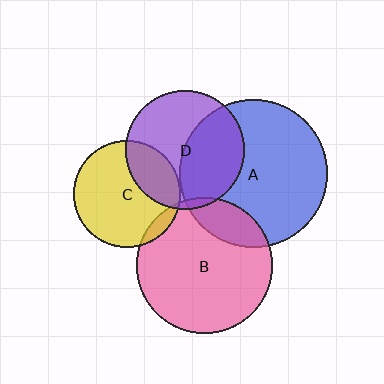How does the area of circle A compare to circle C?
Approximately 1.9 times.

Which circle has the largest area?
Circle A (blue).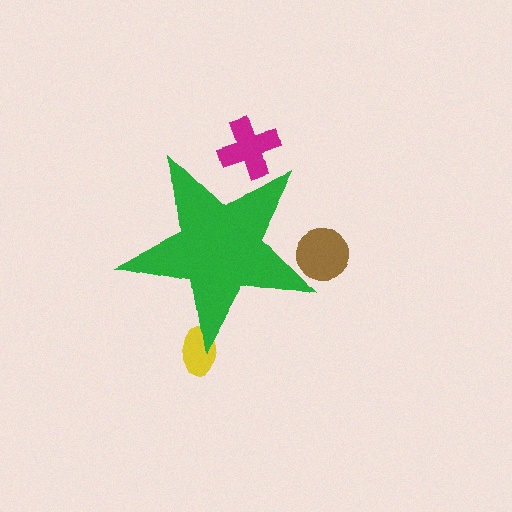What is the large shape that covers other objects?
A green star.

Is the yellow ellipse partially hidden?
Yes, the yellow ellipse is partially hidden behind the green star.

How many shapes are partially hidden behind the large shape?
3 shapes are partially hidden.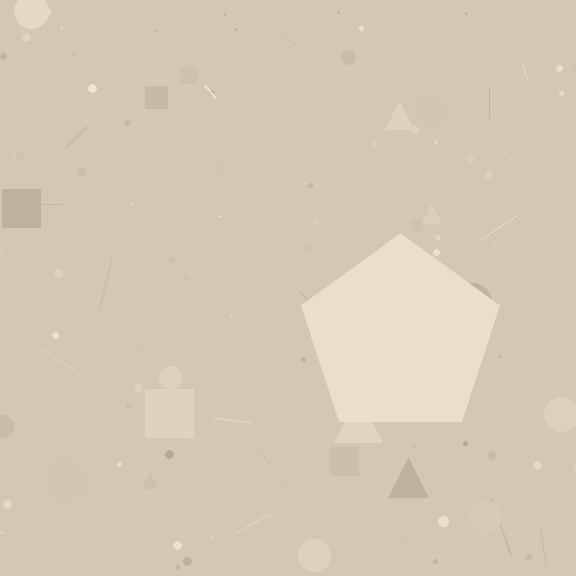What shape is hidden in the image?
A pentagon is hidden in the image.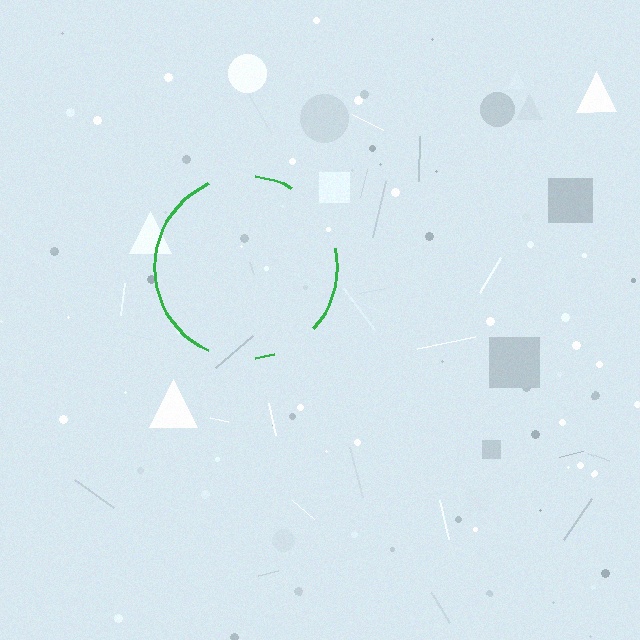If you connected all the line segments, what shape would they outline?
They would outline a circle.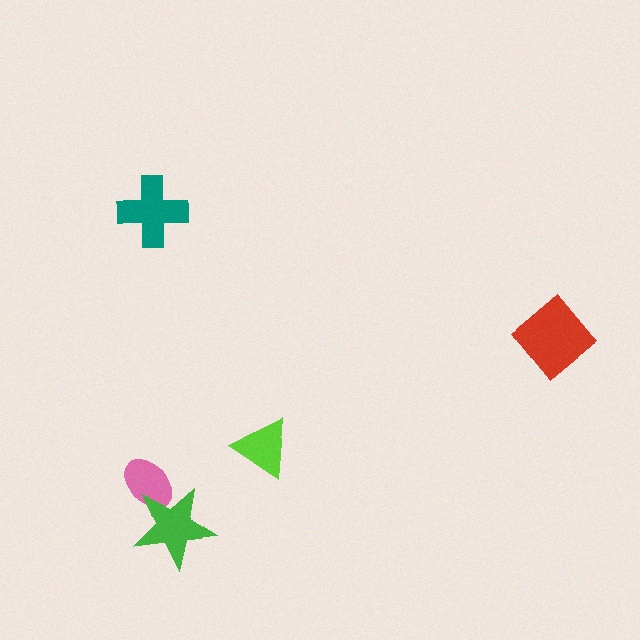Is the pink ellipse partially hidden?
Yes, it is partially covered by another shape.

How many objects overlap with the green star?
1 object overlaps with the green star.